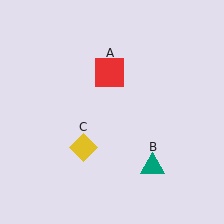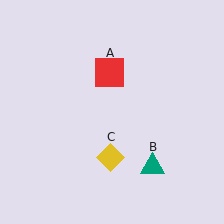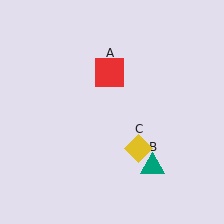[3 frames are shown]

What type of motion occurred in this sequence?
The yellow diamond (object C) rotated counterclockwise around the center of the scene.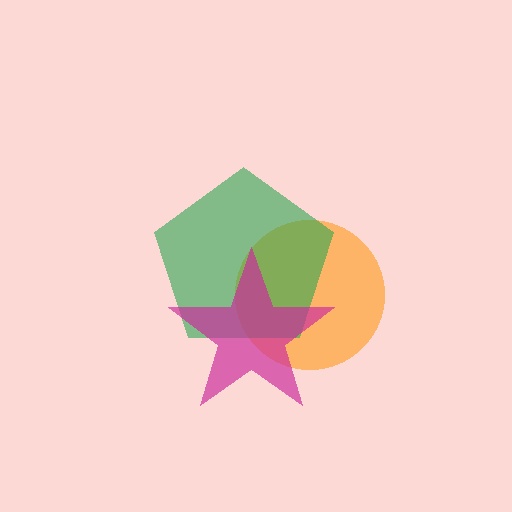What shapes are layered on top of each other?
The layered shapes are: an orange circle, a green pentagon, a magenta star.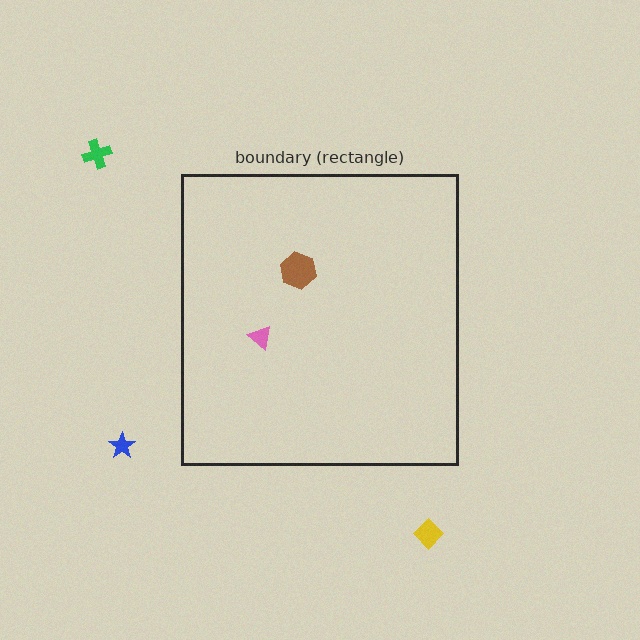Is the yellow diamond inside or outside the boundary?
Outside.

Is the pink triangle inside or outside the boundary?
Inside.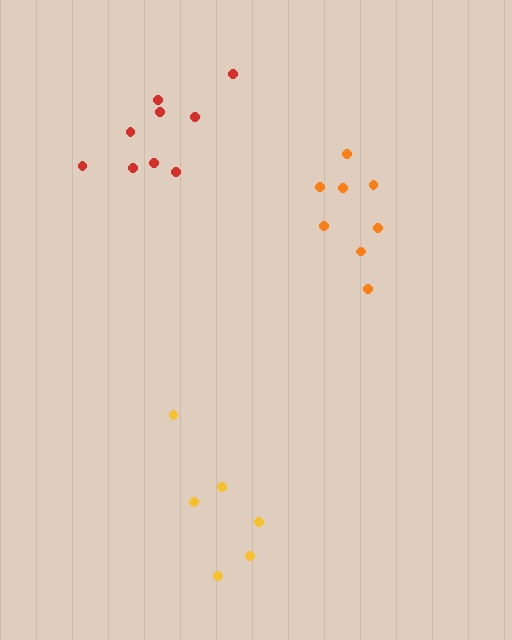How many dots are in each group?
Group 1: 9 dots, Group 2: 6 dots, Group 3: 8 dots (23 total).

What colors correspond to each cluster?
The clusters are colored: red, yellow, orange.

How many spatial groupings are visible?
There are 3 spatial groupings.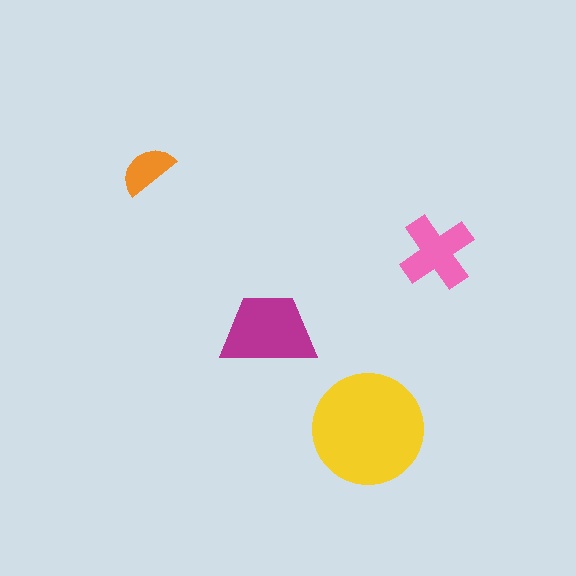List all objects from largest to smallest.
The yellow circle, the magenta trapezoid, the pink cross, the orange semicircle.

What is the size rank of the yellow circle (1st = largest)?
1st.